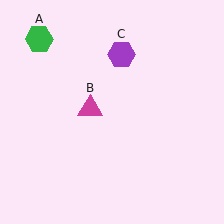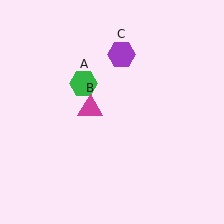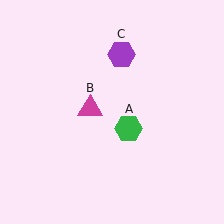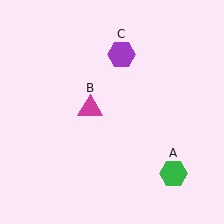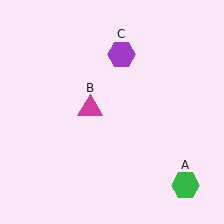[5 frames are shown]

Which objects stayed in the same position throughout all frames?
Magenta triangle (object B) and purple hexagon (object C) remained stationary.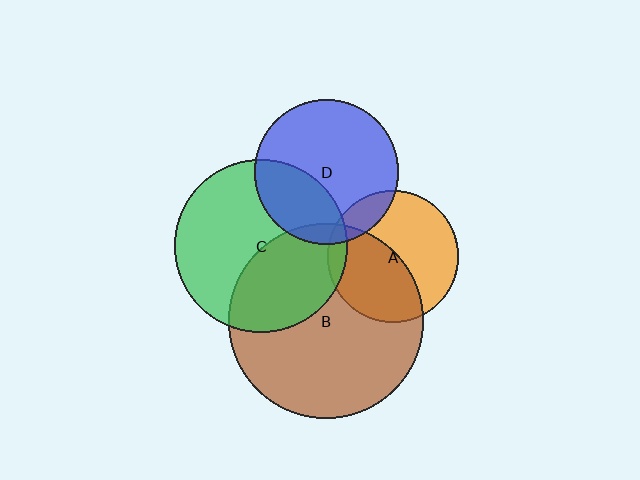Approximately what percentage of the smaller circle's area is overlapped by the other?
Approximately 5%.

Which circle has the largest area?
Circle B (brown).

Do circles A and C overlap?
Yes.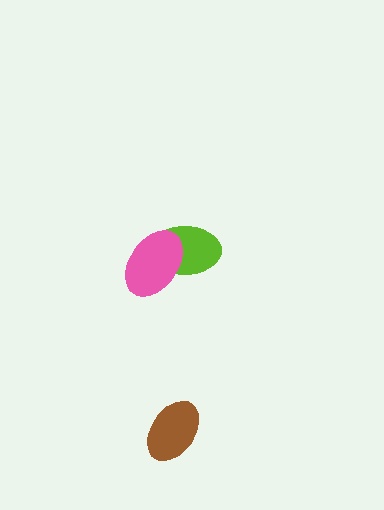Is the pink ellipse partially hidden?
No, no other shape covers it.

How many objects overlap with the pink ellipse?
1 object overlaps with the pink ellipse.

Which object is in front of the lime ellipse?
The pink ellipse is in front of the lime ellipse.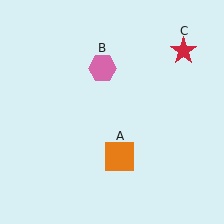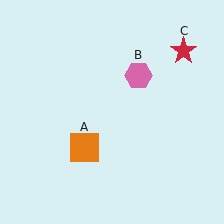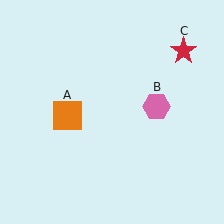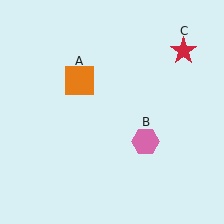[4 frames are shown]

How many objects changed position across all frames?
2 objects changed position: orange square (object A), pink hexagon (object B).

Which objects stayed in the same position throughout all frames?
Red star (object C) remained stationary.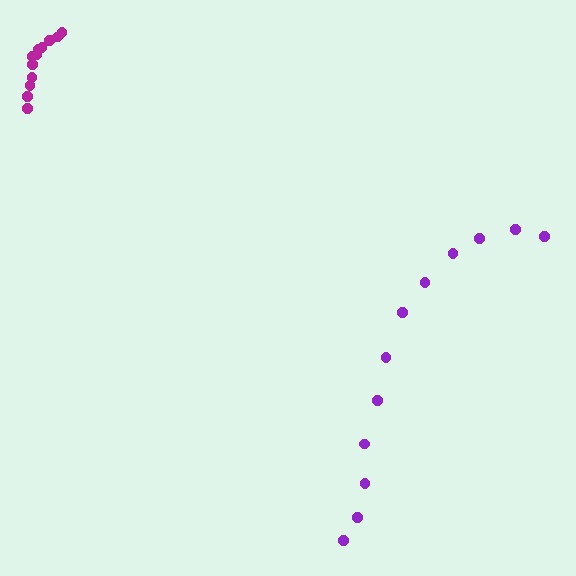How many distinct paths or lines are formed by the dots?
There are 2 distinct paths.